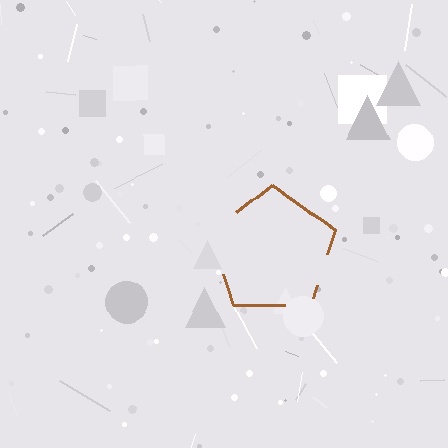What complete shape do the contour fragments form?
The contour fragments form a pentagon.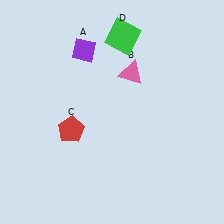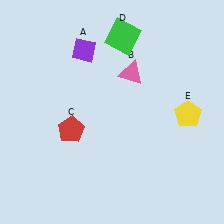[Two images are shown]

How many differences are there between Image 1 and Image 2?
There is 1 difference between the two images.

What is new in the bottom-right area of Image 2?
A yellow pentagon (E) was added in the bottom-right area of Image 2.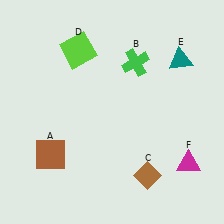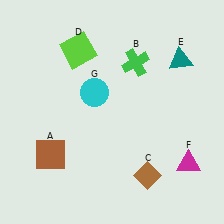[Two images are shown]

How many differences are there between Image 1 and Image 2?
There is 1 difference between the two images.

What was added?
A cyan circle (G) was added in Image 2.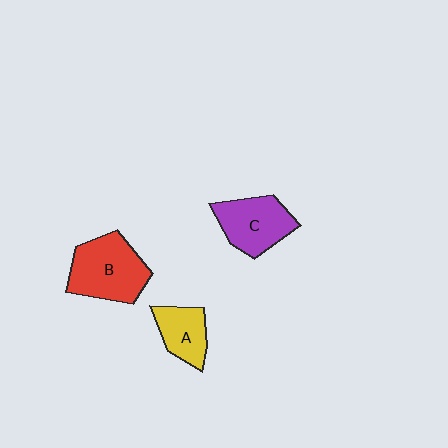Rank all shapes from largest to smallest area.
From largest to smallest: B (red), C (purple), A (yellow).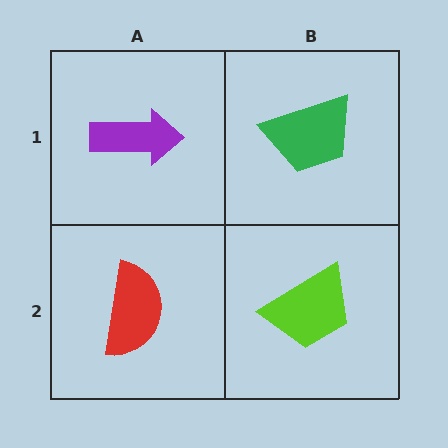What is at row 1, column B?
A green trapezoid.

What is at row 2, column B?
A lime trapezoid.